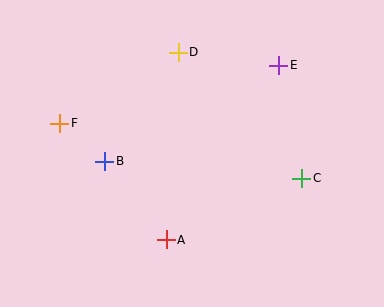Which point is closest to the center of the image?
Point B at (105, 161) is closest to the center.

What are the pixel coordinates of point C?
Point C is at (302, 178).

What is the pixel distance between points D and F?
The distance between D and F is 138 pixels.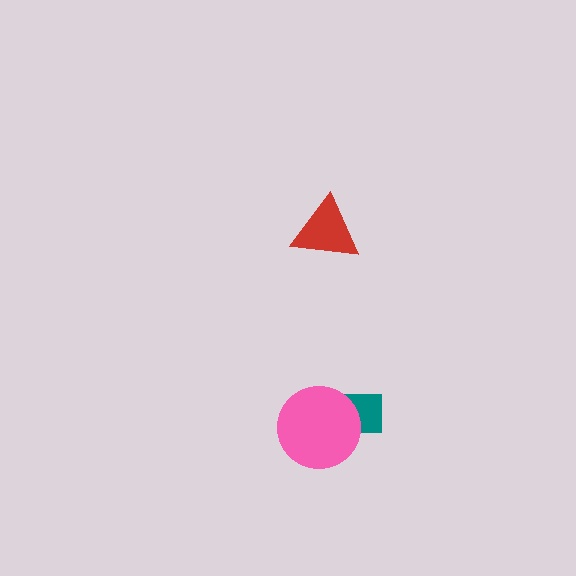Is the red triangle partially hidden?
No, no other shape covers it.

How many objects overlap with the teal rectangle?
1 object overlaps with the teal rectangle.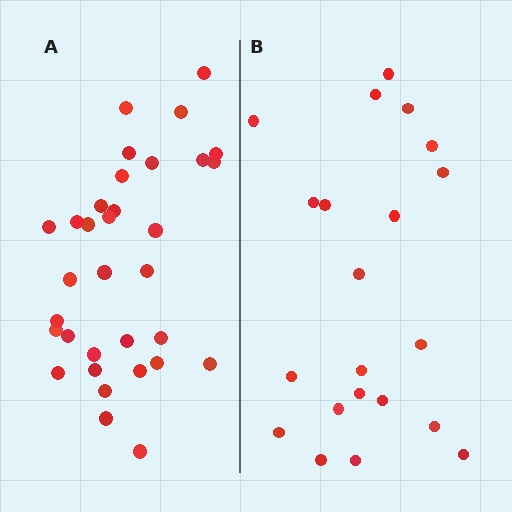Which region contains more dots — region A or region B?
Region A (the left region) has more dots.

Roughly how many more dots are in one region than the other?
Region A has roughly 12 or so more dots than region B.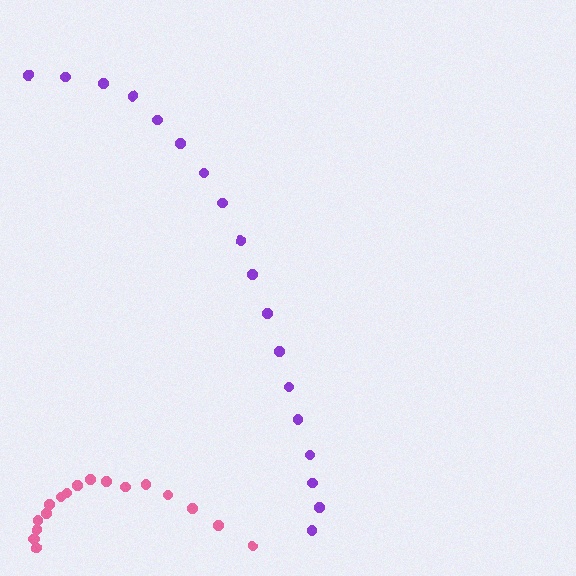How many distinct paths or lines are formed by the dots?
There are 2 distinct paths.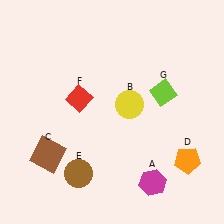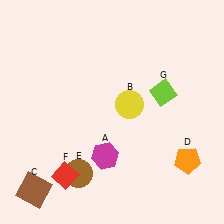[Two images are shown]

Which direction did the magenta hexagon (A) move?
The magenta hexagon (A) moved left.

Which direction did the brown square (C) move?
The brown square (C) moved down.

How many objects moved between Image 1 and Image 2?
3 objects moved between the two images.